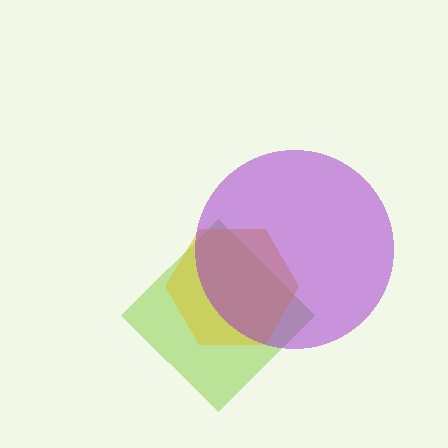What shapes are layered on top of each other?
The layered shapes are: a lime diamond, a yellow hexagon, a purple circle.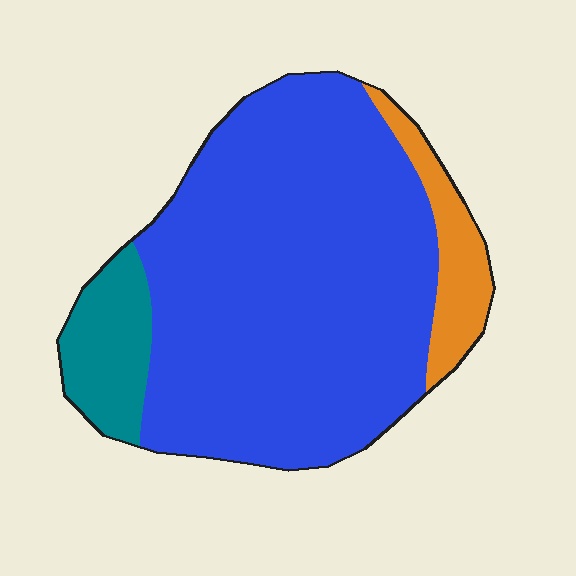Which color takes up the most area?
Blue, at roughly 80%.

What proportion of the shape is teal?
Teal covers around 10% of the shape.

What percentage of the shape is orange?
Orange takes up about one tenth (1/10) of the shape.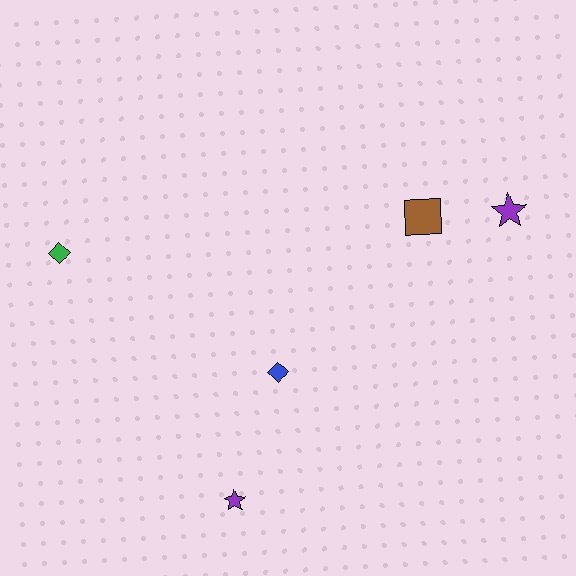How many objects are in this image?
There are 5 objects.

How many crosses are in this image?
There are no crosses.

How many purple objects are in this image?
There are 2 purple objects.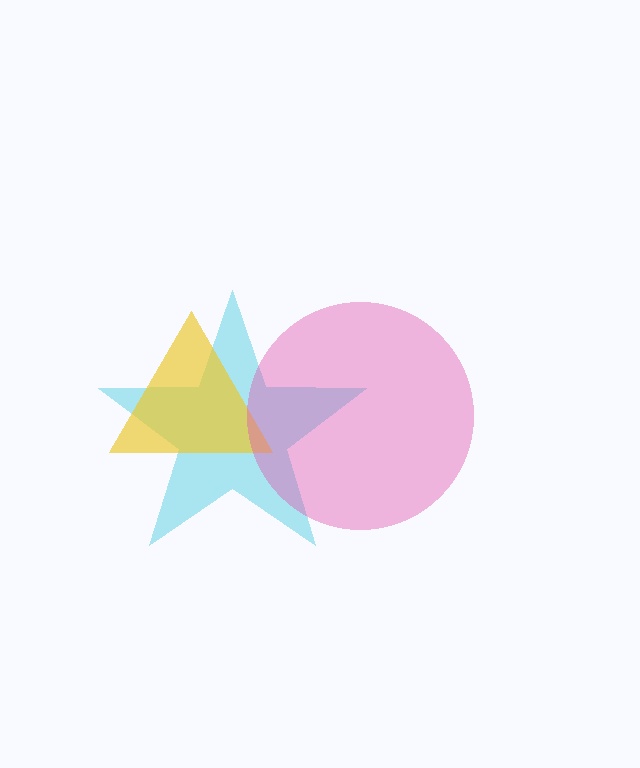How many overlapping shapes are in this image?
There are 3 overlapping shapes in the image.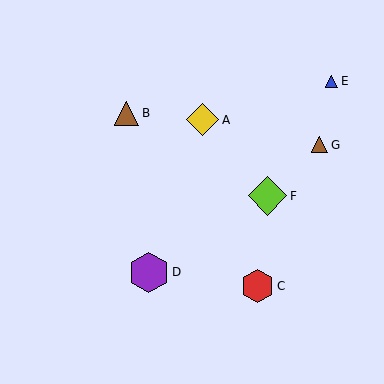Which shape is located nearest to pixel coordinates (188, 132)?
The yellow diamond (labeled A) at (202, 120) is nearest to that location.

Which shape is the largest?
The purple hexagon (labeled D) is the largest.